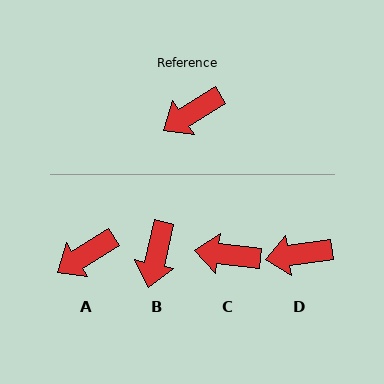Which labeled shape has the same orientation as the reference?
A.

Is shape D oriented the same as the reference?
No, it is off by about 24 degrees.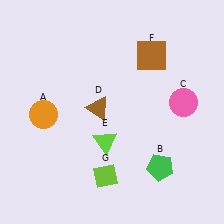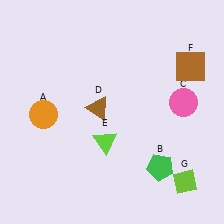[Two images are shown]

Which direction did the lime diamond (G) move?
The lime diamond (G) moved right.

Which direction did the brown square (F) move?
The brown square (F) moved right.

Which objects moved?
The objects that moved are: the brown square (F), the lime diamond (G).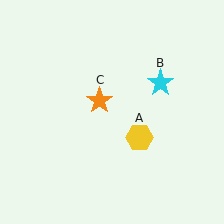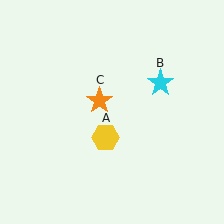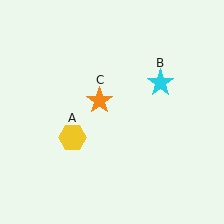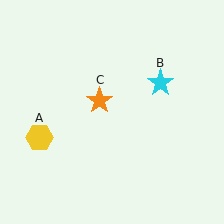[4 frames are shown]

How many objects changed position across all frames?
1 object changed position: yellow hexagon (object A).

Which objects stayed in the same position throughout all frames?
Cyan star (object B) and orange star (object C) remained stationary.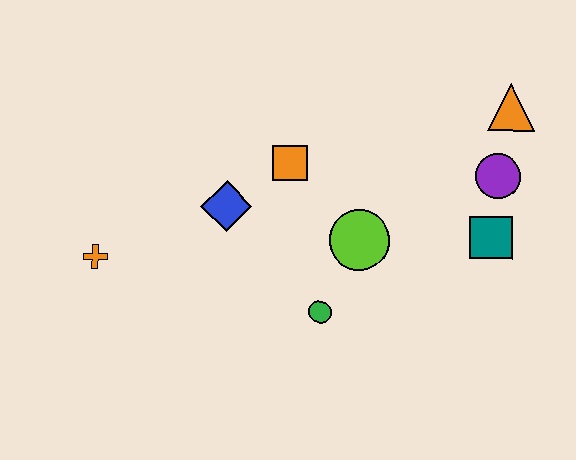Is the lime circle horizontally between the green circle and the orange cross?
No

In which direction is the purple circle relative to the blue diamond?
The purple circle is to the right of the blue diamond.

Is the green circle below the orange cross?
Yes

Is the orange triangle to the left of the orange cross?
No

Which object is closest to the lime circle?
The green circle is closest to the lime circle.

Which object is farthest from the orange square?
The orange triangle is farthest from the orange square.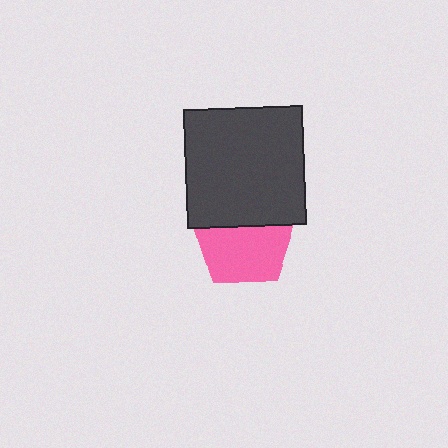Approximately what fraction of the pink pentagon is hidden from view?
Roughly 37% of the pink pentagon is hidden behind the dark gray square.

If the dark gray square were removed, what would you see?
You would see the complete pink pentagon.